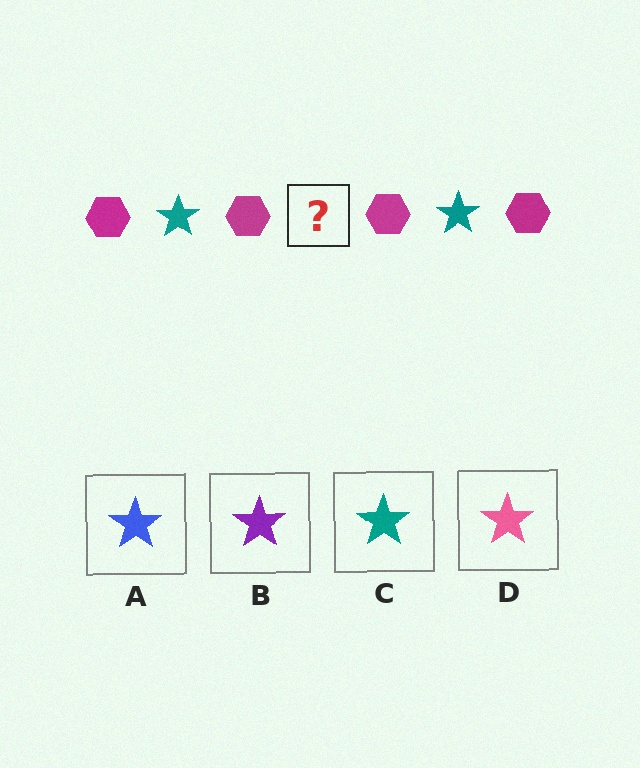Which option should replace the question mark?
Option C.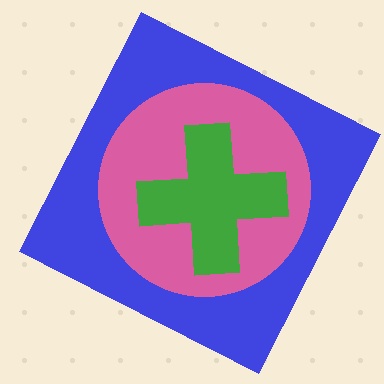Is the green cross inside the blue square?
Yes.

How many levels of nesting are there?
3.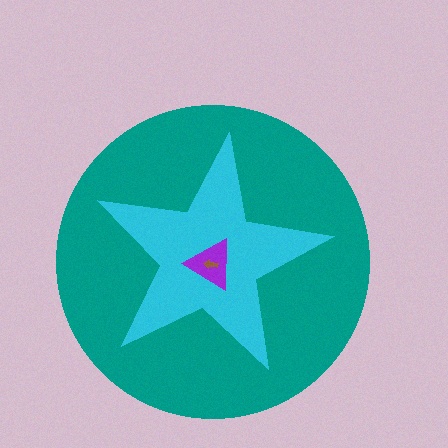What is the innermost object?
The brown arrow.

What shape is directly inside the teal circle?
The cyan star.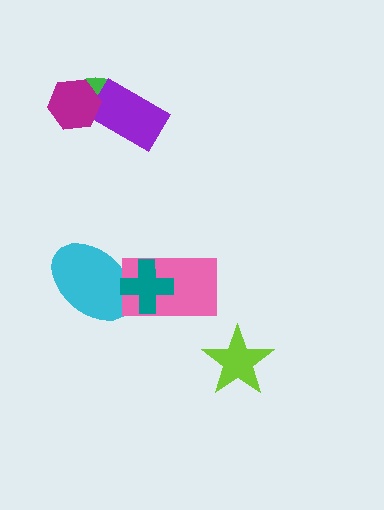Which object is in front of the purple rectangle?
The magenta hexagon is in front of the purple rectangle.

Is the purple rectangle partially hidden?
Yes, it is partially covered by another shape.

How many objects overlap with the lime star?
0 objects overlap with the lime star.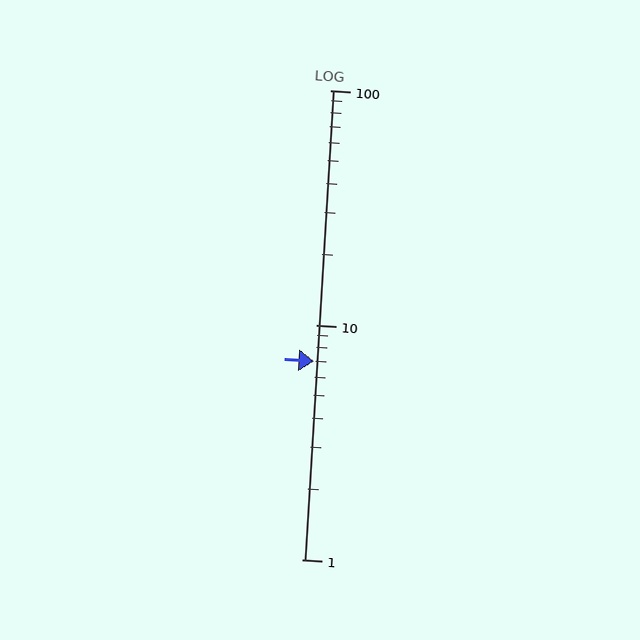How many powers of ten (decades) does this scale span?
The scale spans 2 decades, from 1 to 100.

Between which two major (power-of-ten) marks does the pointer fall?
The pointer is between 1 and 10.